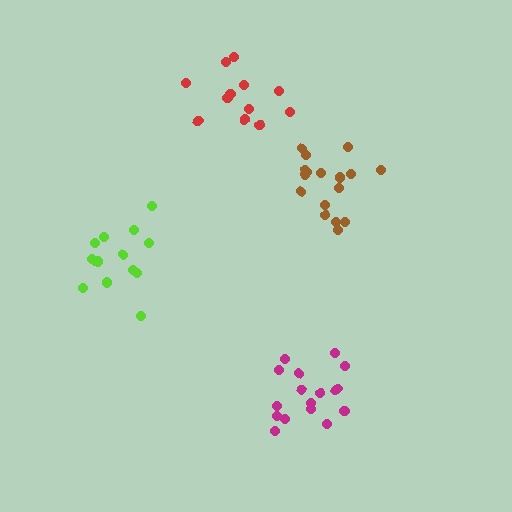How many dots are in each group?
Group 1: 17 dots, Group 2: 17 dots, Group 3: 15 dots, Group 4: 15 dots (64 total).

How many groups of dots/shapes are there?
There are 4 groups.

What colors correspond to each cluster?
The clusters are colored: brown, magenta, red, lime.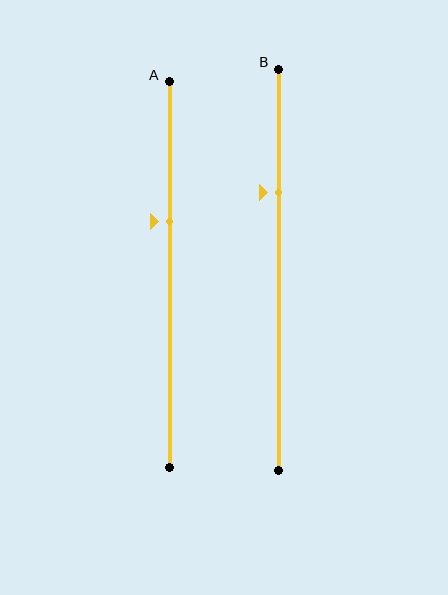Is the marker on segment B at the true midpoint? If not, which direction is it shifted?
No, the marker on segment B is shifted upward by about 19% of the segment length.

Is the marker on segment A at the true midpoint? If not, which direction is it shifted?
No, the marker on segment A is shifted upward by about 14% of the segment length.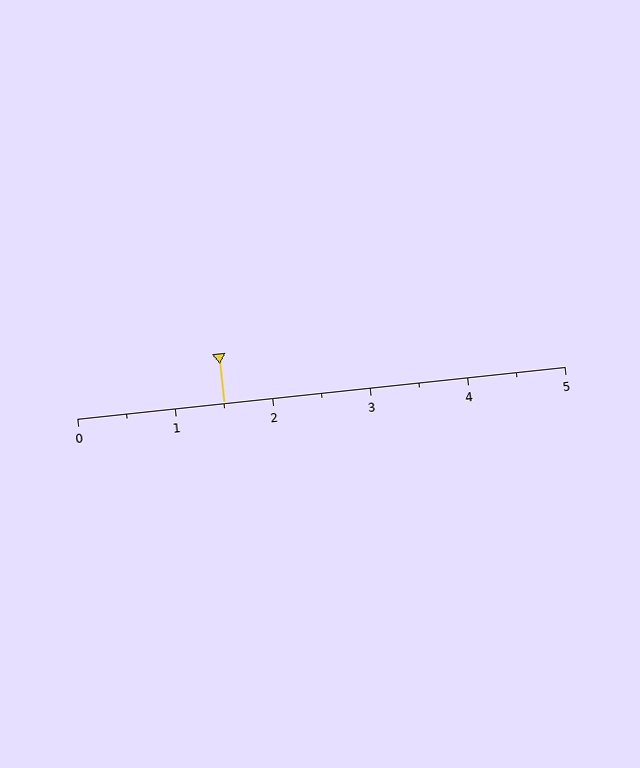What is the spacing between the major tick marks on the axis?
The major ticks are spaced 1 apart.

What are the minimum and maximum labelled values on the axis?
The axis runs from 0 to 5.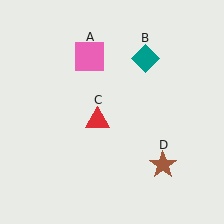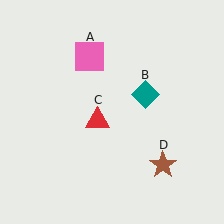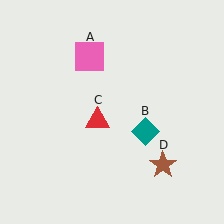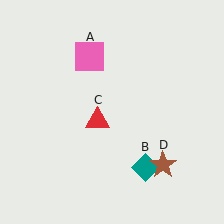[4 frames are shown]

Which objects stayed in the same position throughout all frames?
Pink square (object A) and red triangle (object C) and brown star (object D) remained stationary.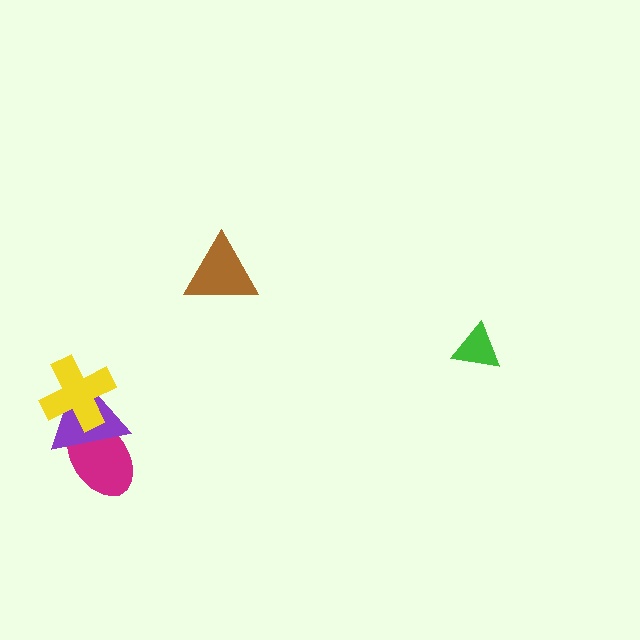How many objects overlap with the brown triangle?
0 objects overlap with the brown triangle.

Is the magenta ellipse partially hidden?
Yes, it is partially covered by another shape.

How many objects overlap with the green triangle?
0 objects overlap with the green triangle.